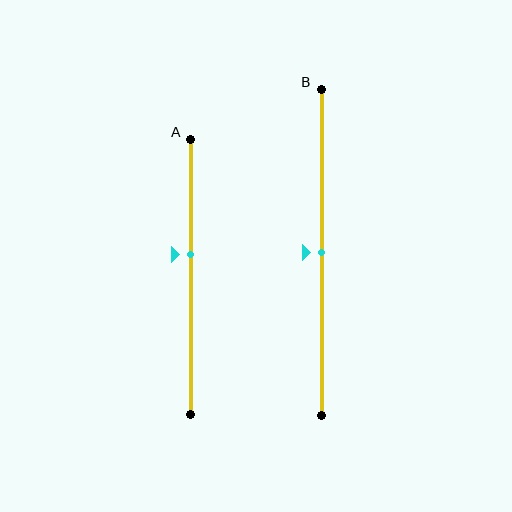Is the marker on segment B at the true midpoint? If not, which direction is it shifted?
Yes, the marker on segment B is at the true midpoint.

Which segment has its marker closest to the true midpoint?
Segment B has its marker closest to the true midpoint.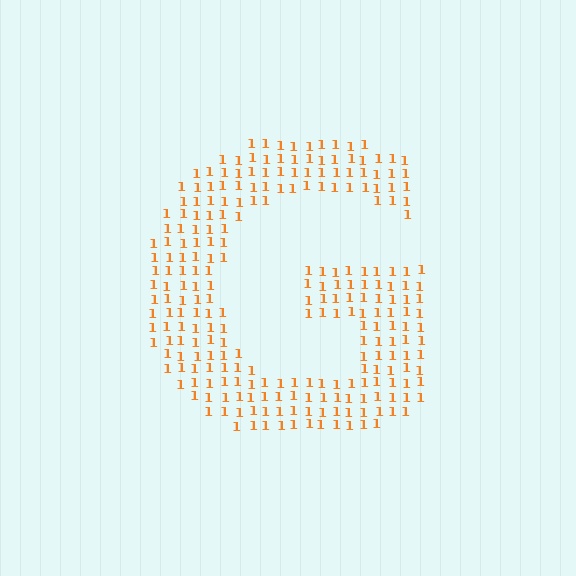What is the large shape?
The large shape is the letter G.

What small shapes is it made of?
It is made of small digit 1's.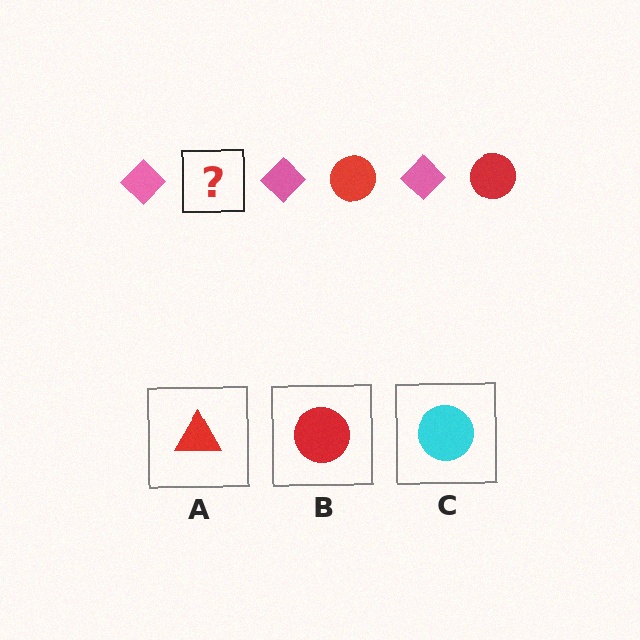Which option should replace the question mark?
Option B.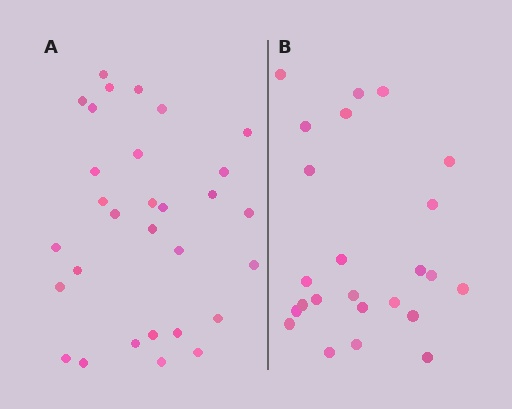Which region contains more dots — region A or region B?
Region A (the left region) has more dots.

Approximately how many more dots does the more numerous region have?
Region A has about 6 more dots than region B.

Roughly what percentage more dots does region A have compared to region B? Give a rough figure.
About 25% more.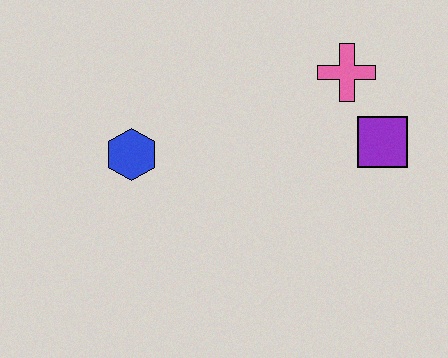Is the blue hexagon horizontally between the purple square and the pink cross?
No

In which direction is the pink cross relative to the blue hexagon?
The pink cross is to the right of the blue hexagon.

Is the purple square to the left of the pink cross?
No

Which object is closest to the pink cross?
The purple square is closest to the pink cross.